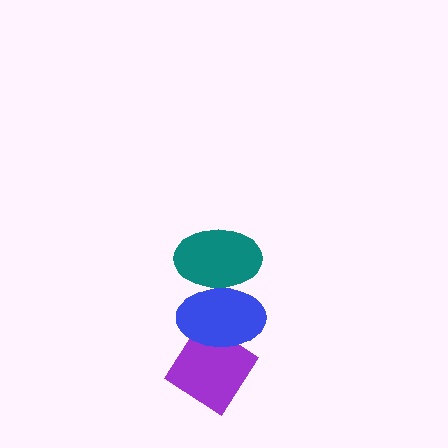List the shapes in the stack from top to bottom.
From top to bottom: the teal ellipse, the blue ellipse, the purple diamond.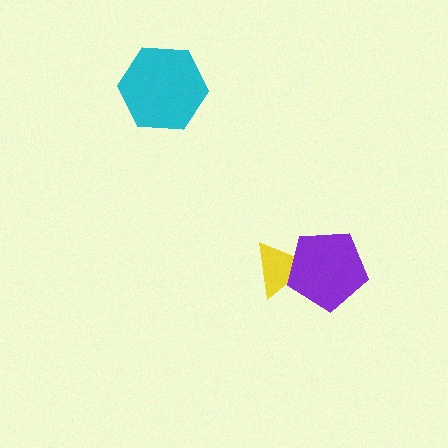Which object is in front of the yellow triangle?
The purple pentagon is in front of the yellow triangle.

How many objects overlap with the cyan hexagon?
0 objects overlap with the cyan hexagon.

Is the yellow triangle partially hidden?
Yes, it is partially covered by another shape.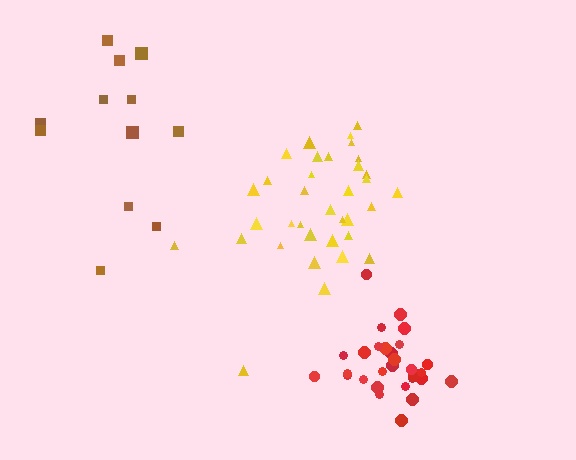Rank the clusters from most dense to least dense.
red, yellow, brown.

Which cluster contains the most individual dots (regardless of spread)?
Yellow (35).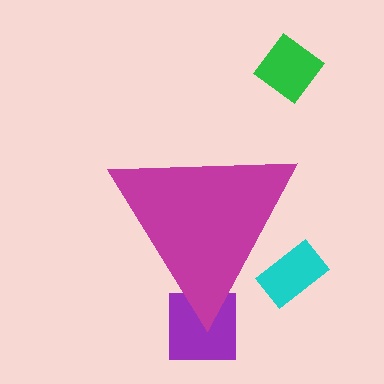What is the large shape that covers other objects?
A magenta triangle.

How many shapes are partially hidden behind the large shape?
2 shapes are partially hidden.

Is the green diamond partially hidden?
No, the green diamond is fully visible.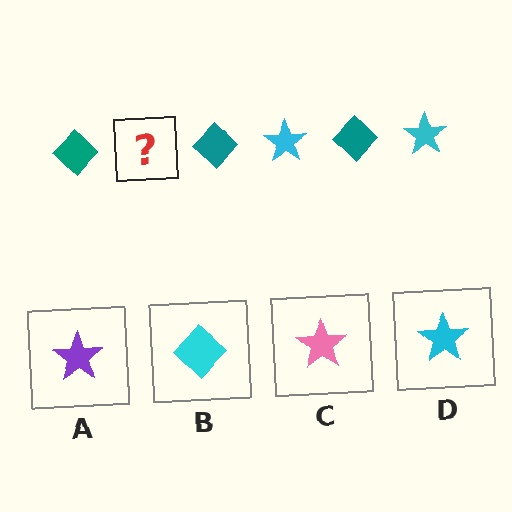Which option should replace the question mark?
Option D.